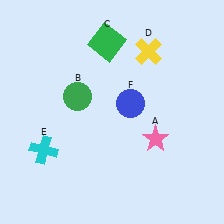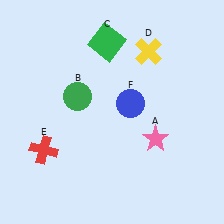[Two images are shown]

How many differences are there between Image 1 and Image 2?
There is 1 difference between the two images.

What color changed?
The cross (E) changed from cyan in Image 1 to red in Image 2.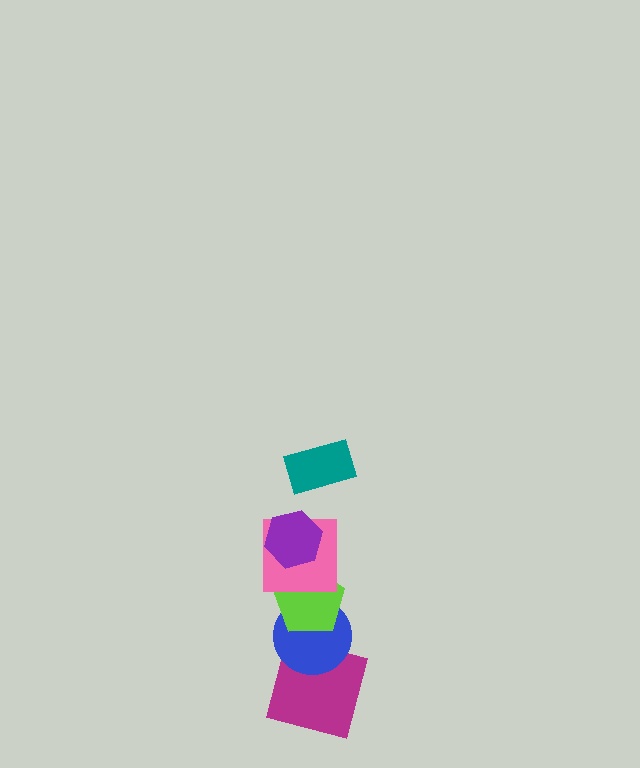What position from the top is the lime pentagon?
The lime pentagon is 4th from the top.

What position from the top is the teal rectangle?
The teal rectangle is 1st from the top.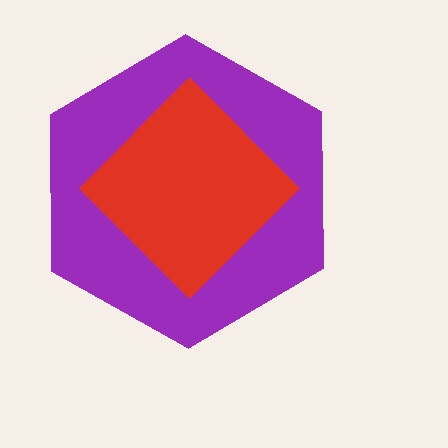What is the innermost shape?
The red diamond.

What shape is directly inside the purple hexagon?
The red diamond.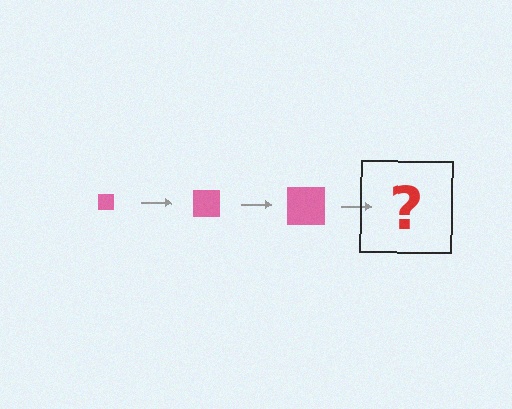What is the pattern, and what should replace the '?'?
The pattern is that the square gets progressively larger each step. The '?' should be a pink square, larger than the previous one.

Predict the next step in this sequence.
The next step is a pink square, larger than the previous one.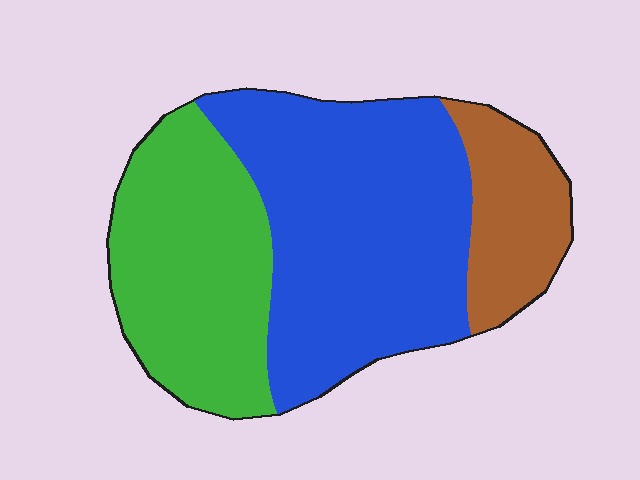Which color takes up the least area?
Brown, at roughly 15%.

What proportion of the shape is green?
Green takes up between a third and a half of the shape.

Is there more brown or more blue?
Blue.